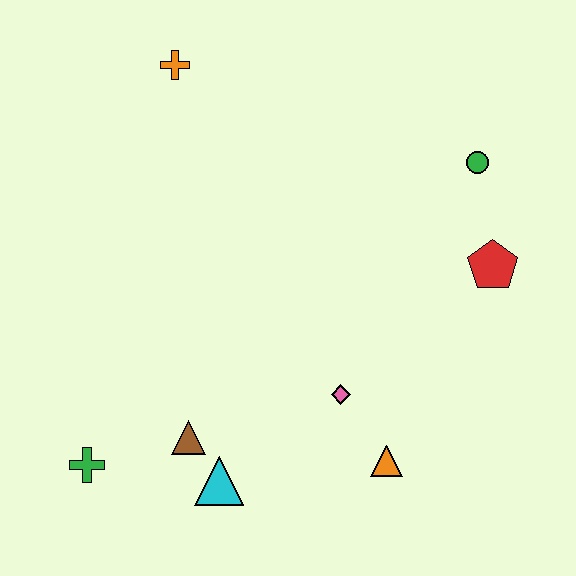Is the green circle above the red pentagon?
Yes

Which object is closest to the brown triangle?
The cyan triangle is closest to the brown triangle.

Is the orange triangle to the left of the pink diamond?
No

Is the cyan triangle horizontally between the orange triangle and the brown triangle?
Yes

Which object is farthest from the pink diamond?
The orange cross is farthest from the pink diamond.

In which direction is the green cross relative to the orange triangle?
The green cross is to the left of the orange triangle.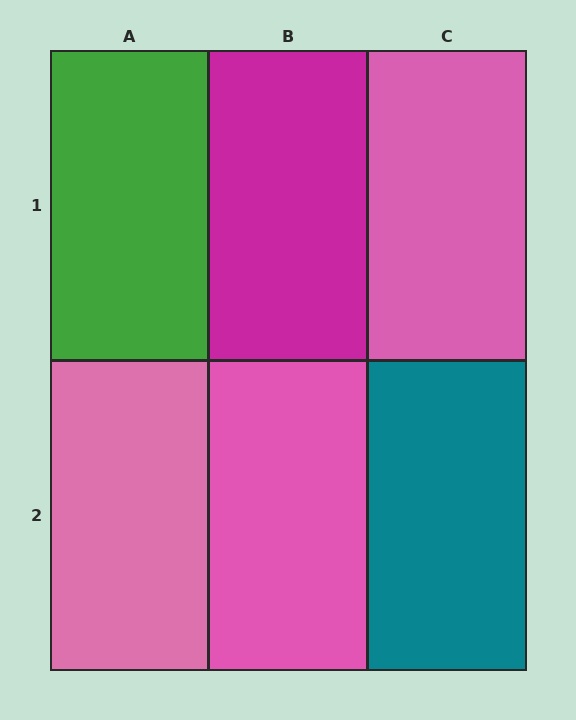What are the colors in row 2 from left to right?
Pink, pink, teal.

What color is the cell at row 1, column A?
Green.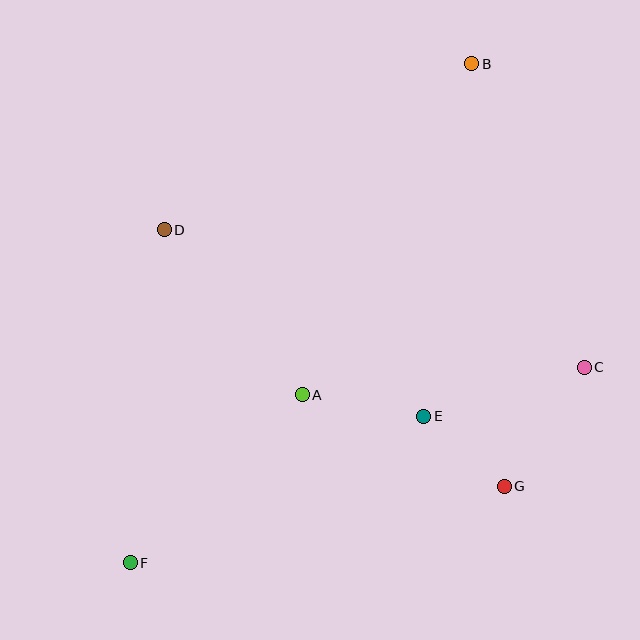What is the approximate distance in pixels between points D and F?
The distance between D and F is approximately 335 pixels.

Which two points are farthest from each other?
Points B and F are farthest from each other.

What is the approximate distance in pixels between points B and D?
The distance between B and D is approximately 349 pixels.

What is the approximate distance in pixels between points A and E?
The distance between A and E is approximately 123 pixels.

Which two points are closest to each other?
Points E and G are closest to each other.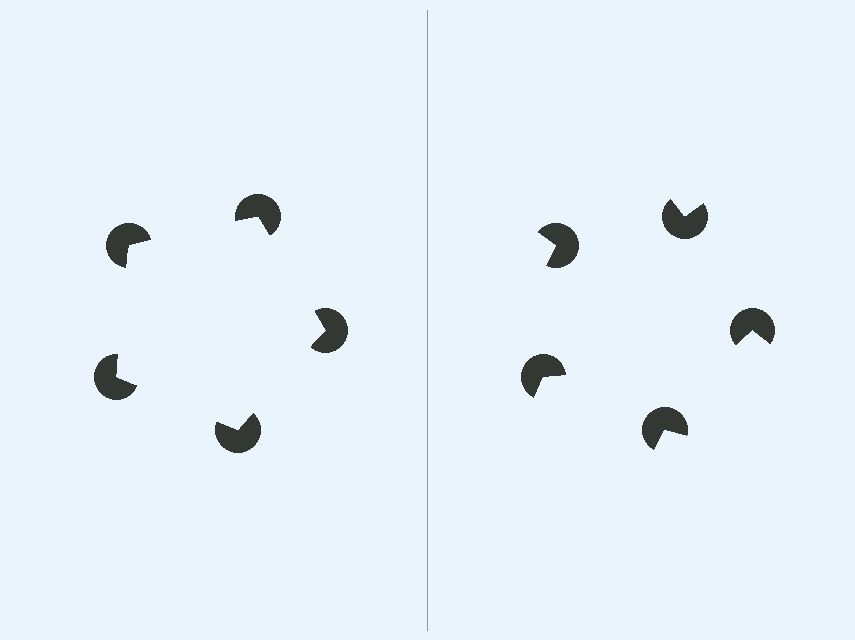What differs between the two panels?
The pac-man discs are positioned identically on both sides; only the wedge orientations differ. On the left they align to a pentagon; on the right they are misaligned.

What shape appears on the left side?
An illusory pentagon.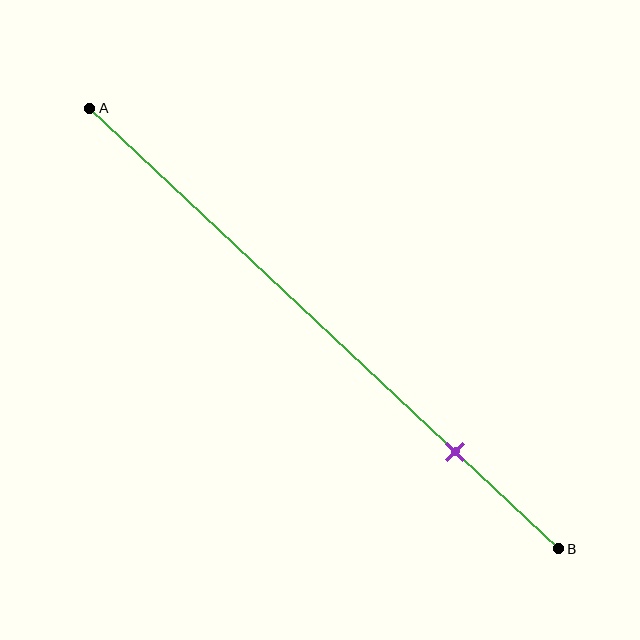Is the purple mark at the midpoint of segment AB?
No, the mark is at about 80% from A, not at the 50% midpoint.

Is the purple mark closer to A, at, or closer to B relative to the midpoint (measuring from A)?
The purple mark is closer to point B than the midpoint of segment AB.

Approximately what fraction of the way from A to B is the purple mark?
The purple mark is approximately 80% of the way from A to B.